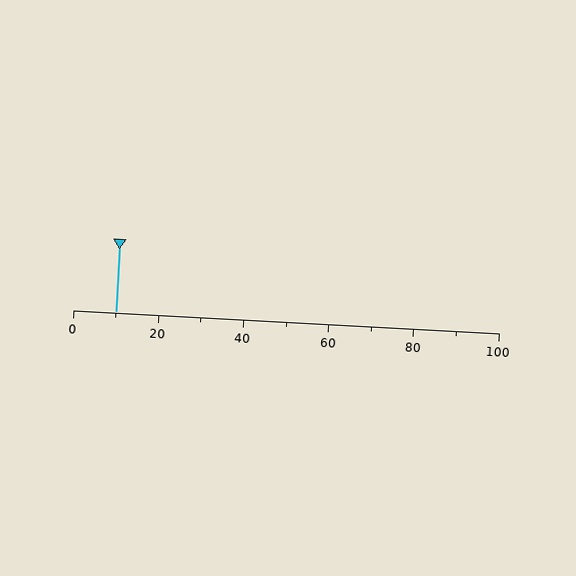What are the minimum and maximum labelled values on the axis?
The axis runs from 0 to 100.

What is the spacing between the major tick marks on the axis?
The major ticks are spaced 20 apart.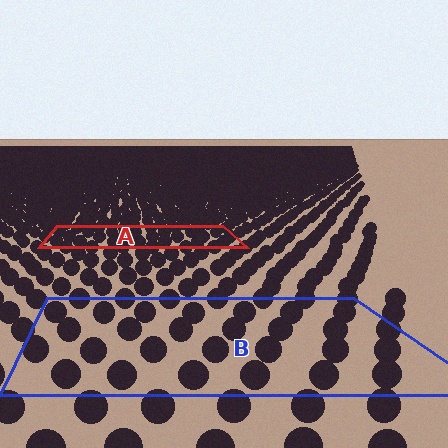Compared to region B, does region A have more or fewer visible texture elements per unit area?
Region A has more texture elements per unit area — they are packed more densely because it is farther away.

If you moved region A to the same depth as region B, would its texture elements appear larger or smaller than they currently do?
They would appear larger. At a closer depth, the same texture elements are projected at a bigger on-screen size.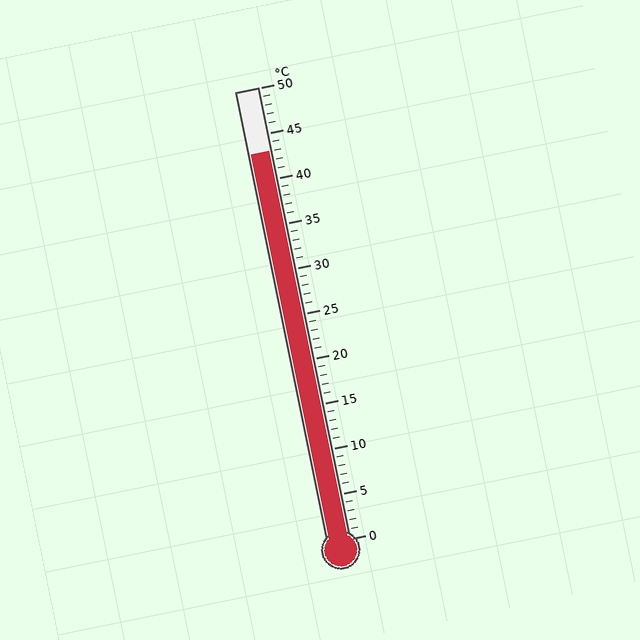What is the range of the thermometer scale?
The thermometer scale ranges from 0°C to 50°C.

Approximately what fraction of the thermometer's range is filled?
The thermometer is filled to approximately 85% of its range.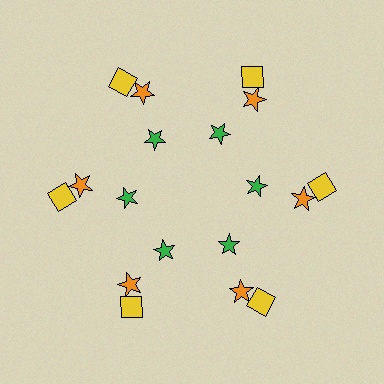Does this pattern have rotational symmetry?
Yes, this pattern has 6-fold rotational symmetry. It looks the same after rotating 60 degrees around the center.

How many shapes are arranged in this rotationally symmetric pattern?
There are 18 shapes, arranged in 6 groups of 3.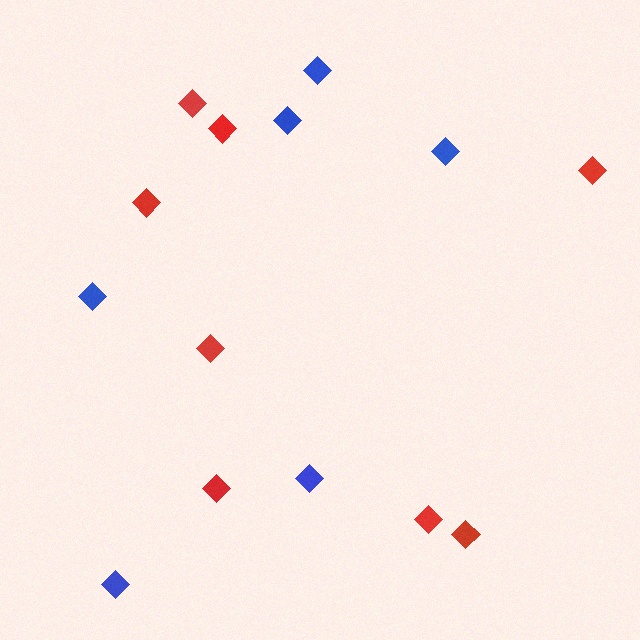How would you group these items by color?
There are 2 groups: one group of red diamonds (8) and one group of blue diamonds (6).